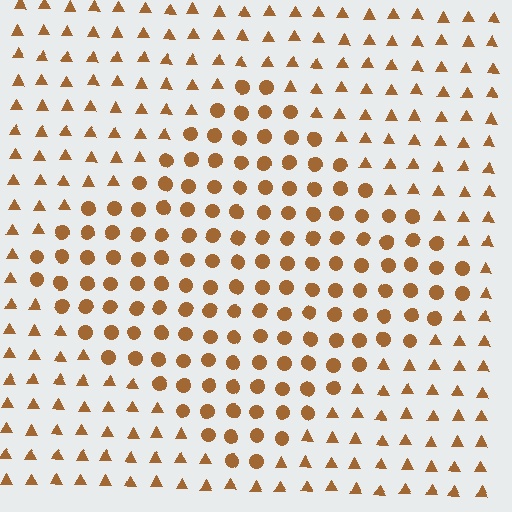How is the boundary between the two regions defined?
The boundary is defined by a change in element shape: circles inside vs. triangles outside. All elements share the same color and spacing.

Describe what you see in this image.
The image is filled with small brown elements arranged in a uniform grid. A diamond-shaped region contains circles, while the surrounding area contains triangles. The boundary is defined purely by the change in element shape.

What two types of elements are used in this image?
The image uses circles inside the diamond region and triangles outside it.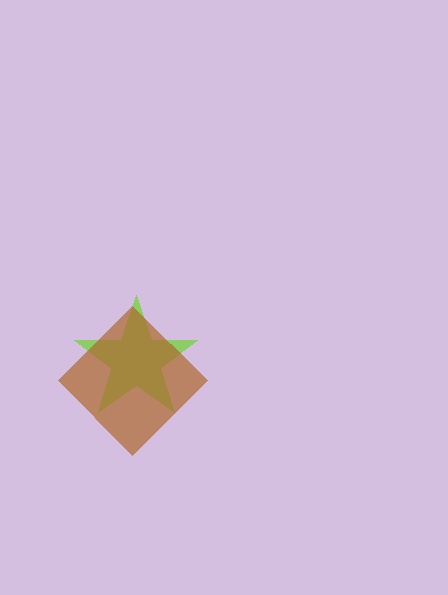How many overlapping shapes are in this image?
There are 2 overlapping shapes in the image.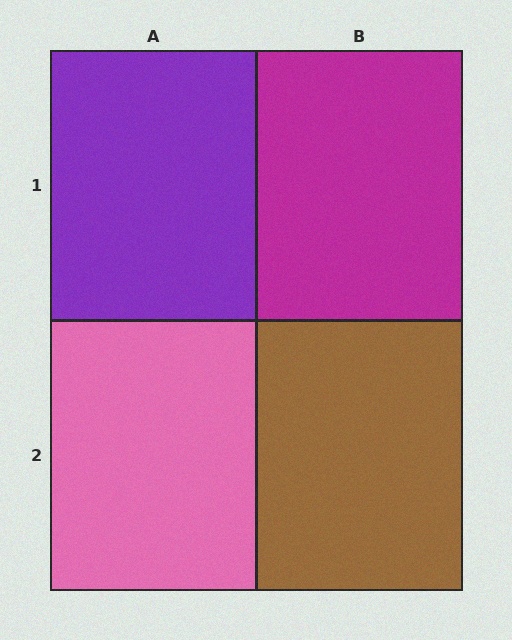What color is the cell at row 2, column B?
Brown.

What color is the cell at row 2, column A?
Pink.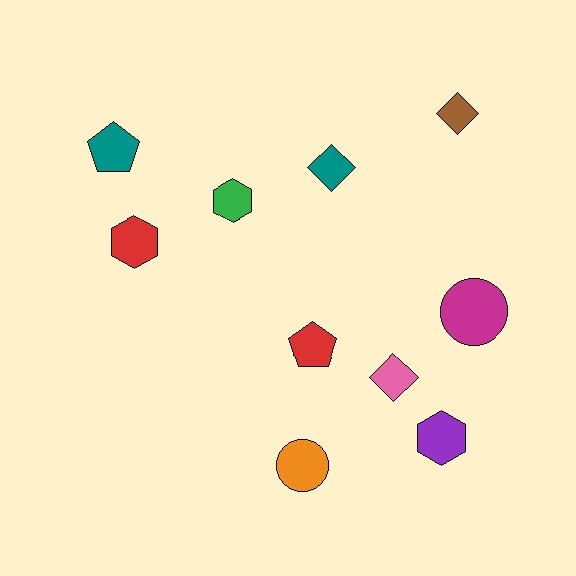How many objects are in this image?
There are 10 objects.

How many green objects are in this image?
There is 1 green object.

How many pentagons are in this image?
There are 2 pentagons.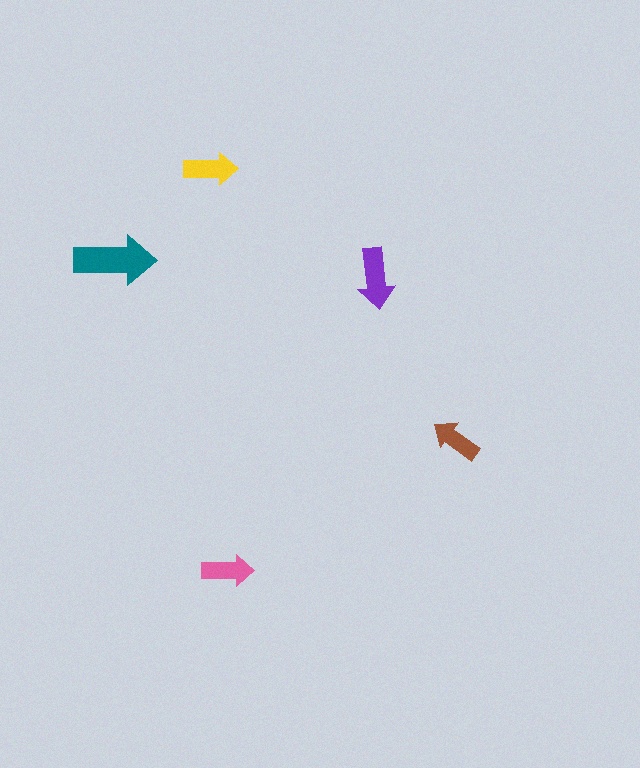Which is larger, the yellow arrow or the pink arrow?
The yellow one.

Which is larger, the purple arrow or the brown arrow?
The purple one.